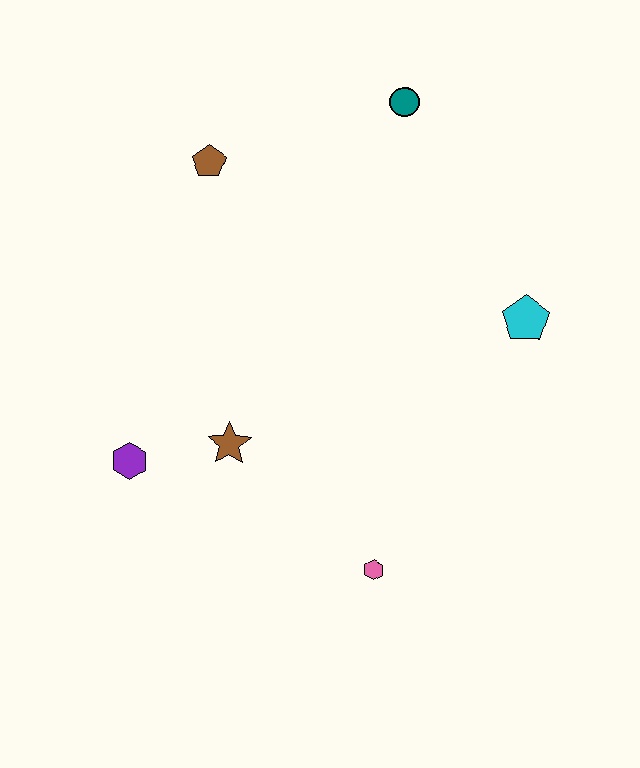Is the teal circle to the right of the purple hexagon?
Yes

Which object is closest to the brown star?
The purple hexagon is closest to the brown star.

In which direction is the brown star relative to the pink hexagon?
The brown star is to the left of the pink hexagon.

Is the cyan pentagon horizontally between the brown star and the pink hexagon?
No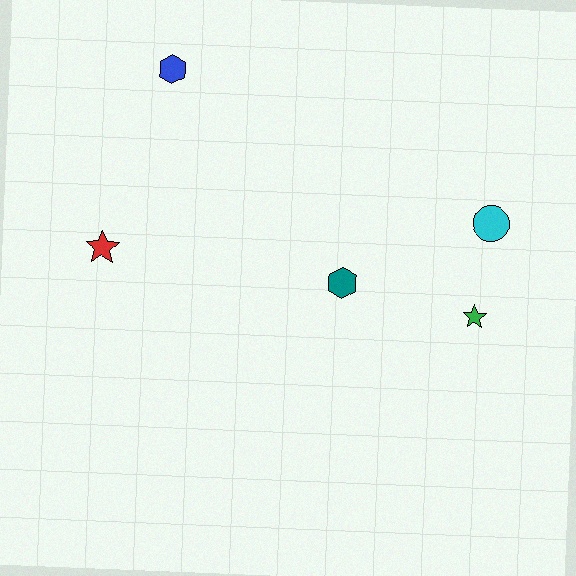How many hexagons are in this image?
There are 2 hexagons.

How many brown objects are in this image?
There are no brown objects.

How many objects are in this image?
There are 5 objects.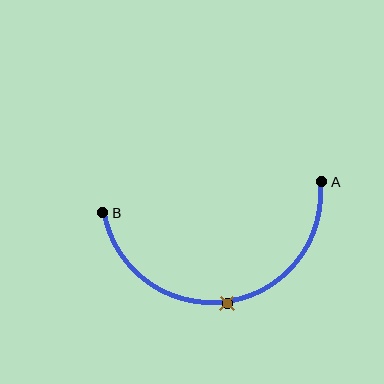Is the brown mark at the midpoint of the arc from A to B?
Yes. The brown mark lies on the arc at equal arc-length from both A and B — it is the arc midpoint.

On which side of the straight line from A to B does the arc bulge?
The arc bulges below the straight line connecting A and B.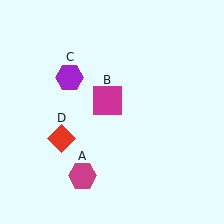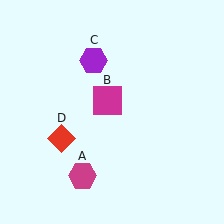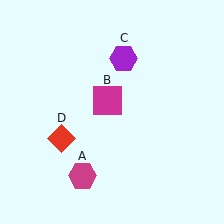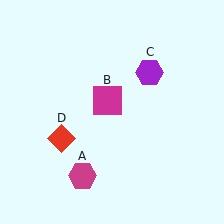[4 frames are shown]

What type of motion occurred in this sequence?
The purple hexagon (object C) rotated clockwise around the center of the scene.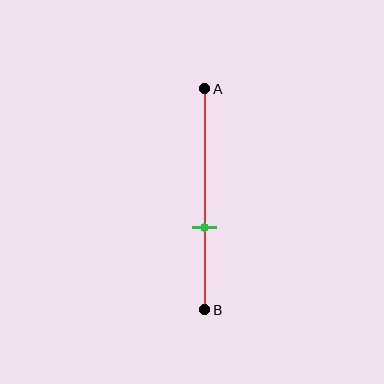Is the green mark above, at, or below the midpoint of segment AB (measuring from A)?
The green mark is below the midpoint of segment AB.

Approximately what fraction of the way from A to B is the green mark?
The green mark is approximately 65% of the way from A to B.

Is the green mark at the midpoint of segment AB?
No, the mark is at about 65% from A, not at the 50% midpoint.